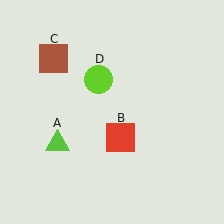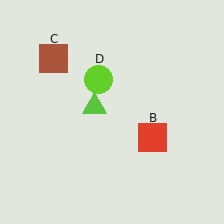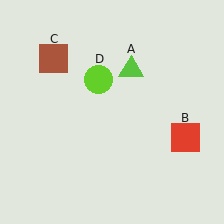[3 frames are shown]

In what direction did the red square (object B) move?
The red square (object B) moved right.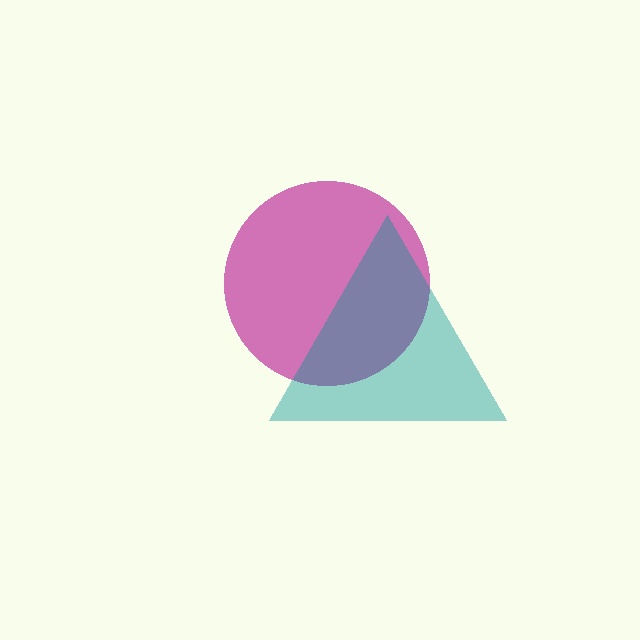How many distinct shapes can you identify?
There are 2 distinct shapes: a magenta circle, a teal triangle.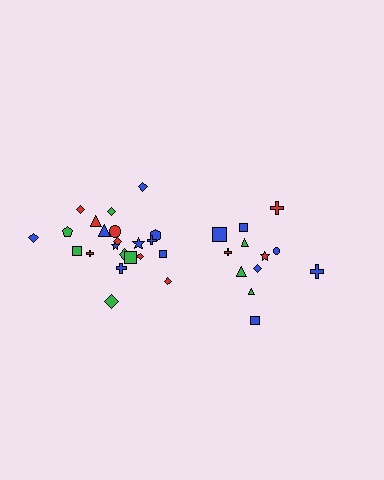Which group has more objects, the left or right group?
The left group.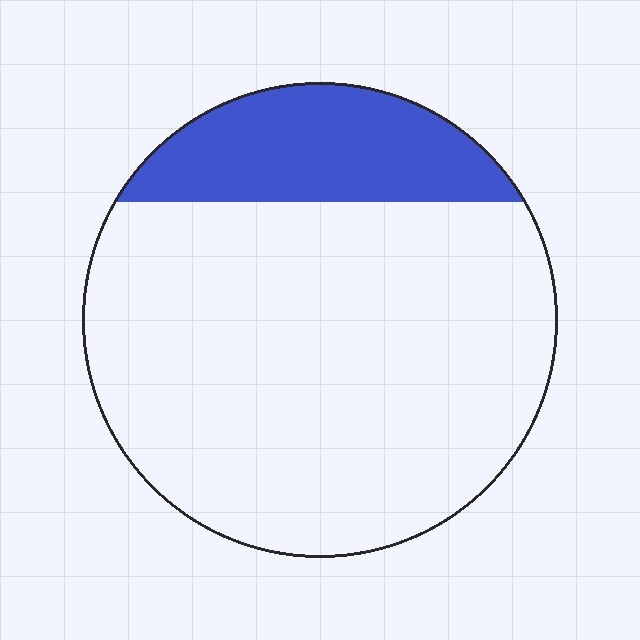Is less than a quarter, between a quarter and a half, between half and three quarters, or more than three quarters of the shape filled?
Less than a quarter.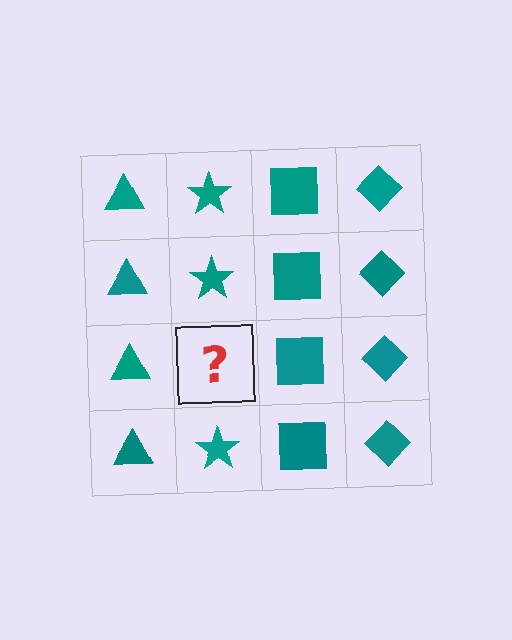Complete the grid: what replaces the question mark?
The question mark should be replaced with a teal star.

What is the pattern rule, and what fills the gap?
The rule is that each column has a consistent shape. The gap should be filled with a teal star.